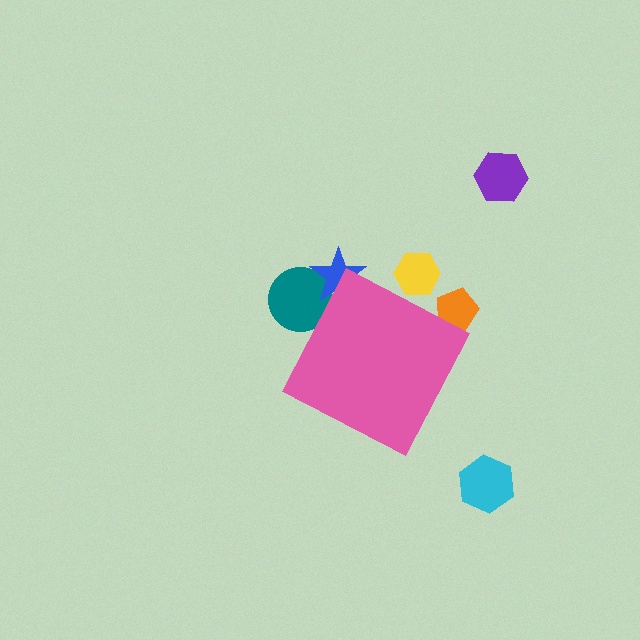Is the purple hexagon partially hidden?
No, the purple hexagon is fully visible.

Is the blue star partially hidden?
Yes, the blue star is partially hidden behind the pink diamond.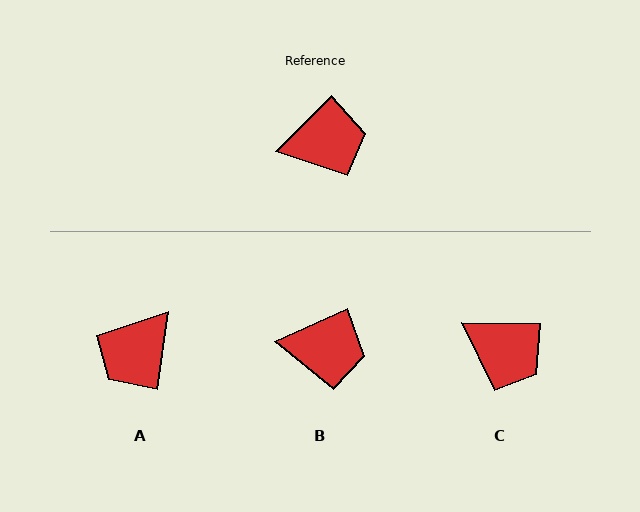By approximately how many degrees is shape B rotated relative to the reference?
Approximately 21 degrees clockwise.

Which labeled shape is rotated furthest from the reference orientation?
A, about 143 degrees away.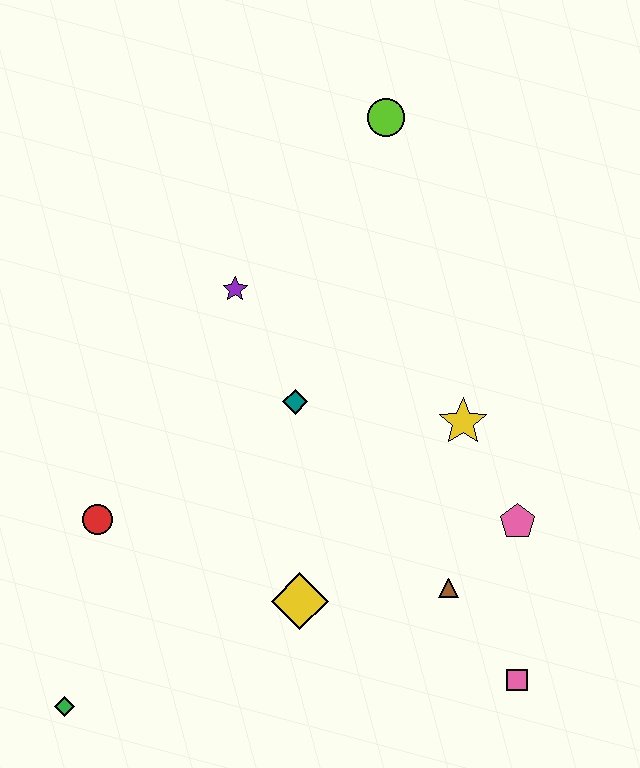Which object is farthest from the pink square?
The lime circle is farthest from the pink square.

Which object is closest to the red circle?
The green diamond is closest to the red circle.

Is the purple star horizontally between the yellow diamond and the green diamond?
Yes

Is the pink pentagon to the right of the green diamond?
Yes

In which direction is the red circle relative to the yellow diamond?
The red circle is to the left of the yellow diamond.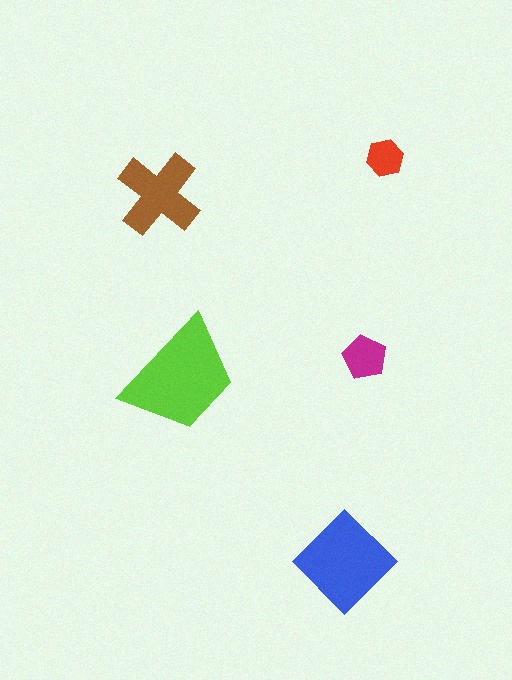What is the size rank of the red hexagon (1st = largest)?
5th.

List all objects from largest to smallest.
The lime trapezoid, the blue diamond, the brown cross, the magenta pentagon, the red hexagon.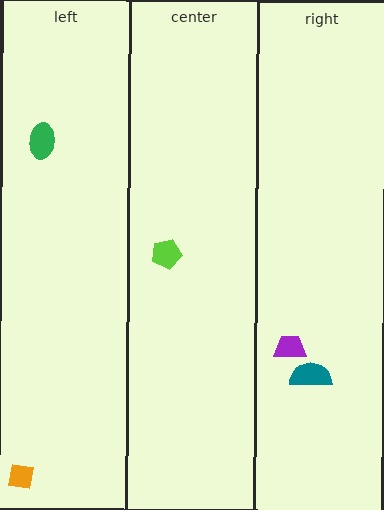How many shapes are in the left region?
2.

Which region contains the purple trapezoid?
The right region.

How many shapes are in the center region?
1.